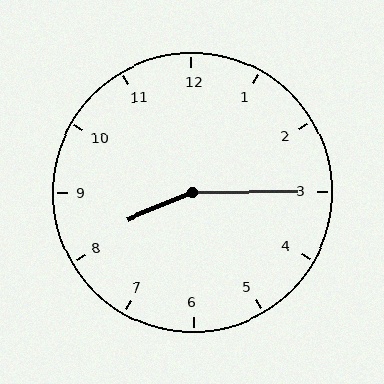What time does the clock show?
8:15.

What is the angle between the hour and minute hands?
Approximately 158 degrees.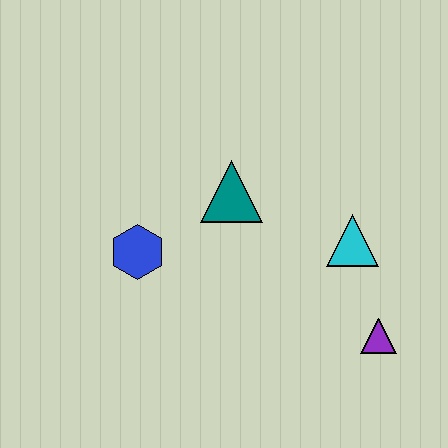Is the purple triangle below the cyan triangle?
Yes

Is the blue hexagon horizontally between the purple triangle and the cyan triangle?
No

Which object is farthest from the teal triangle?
The purple triangle is farthest from the teal triangle.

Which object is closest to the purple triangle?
The cyan triangle is closest to the purple triangle.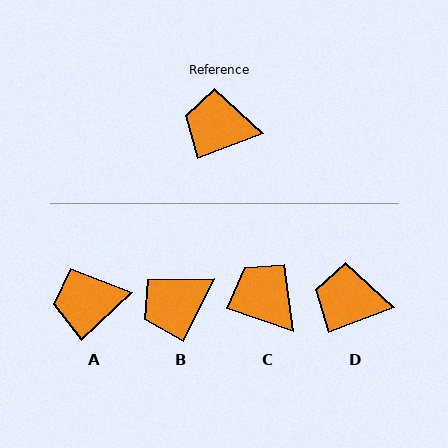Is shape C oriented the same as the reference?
No, it is off by about 39 degrees.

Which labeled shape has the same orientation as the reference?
D.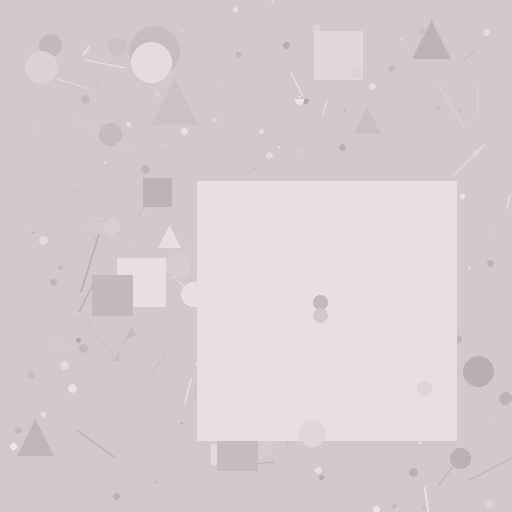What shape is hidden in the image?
A square is hidden in the image.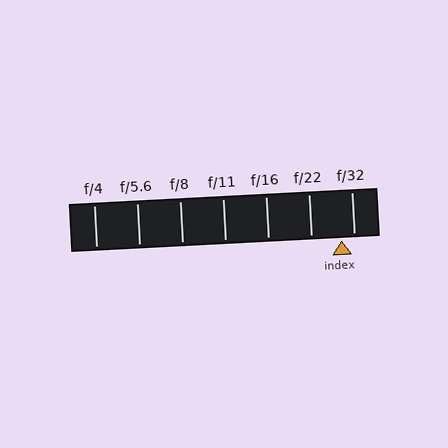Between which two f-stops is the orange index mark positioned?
The index mark is between f/22 and f/32.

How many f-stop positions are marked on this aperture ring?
There are 7 f-stop positions marked.